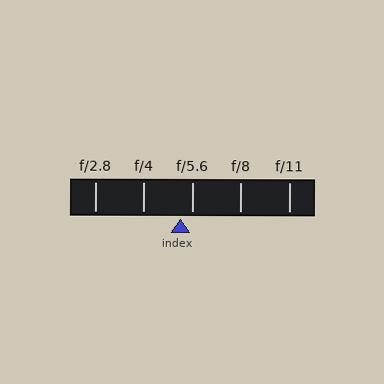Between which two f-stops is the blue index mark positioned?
The index mark is between f/4 and f/5.6.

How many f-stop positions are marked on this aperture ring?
There are 5 f-stop positions marked.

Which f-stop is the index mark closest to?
The index mark is closest to f/5.6.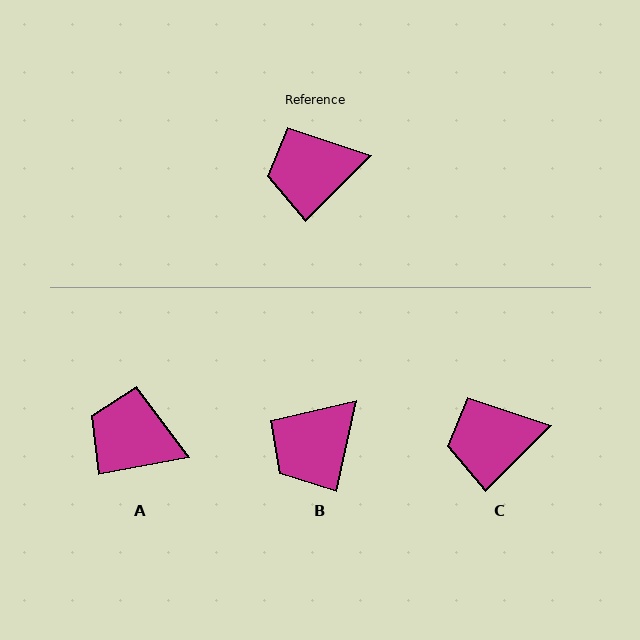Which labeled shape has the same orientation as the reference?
C.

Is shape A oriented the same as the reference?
No, it is off by about 34 degrees.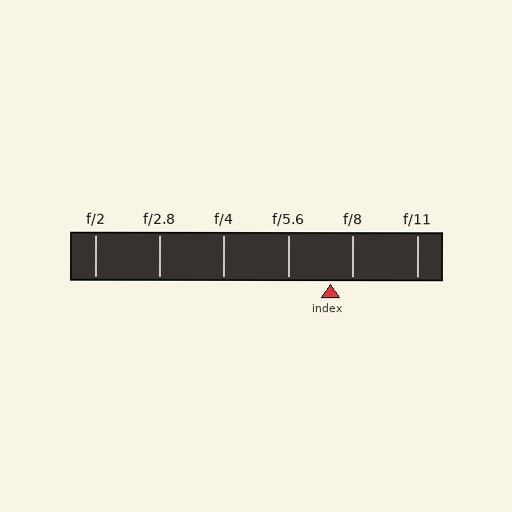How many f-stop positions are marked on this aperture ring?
There are 6 f-stop positions marked.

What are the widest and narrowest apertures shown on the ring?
The widest aperture shown is f/2 and the narrowest is f/11.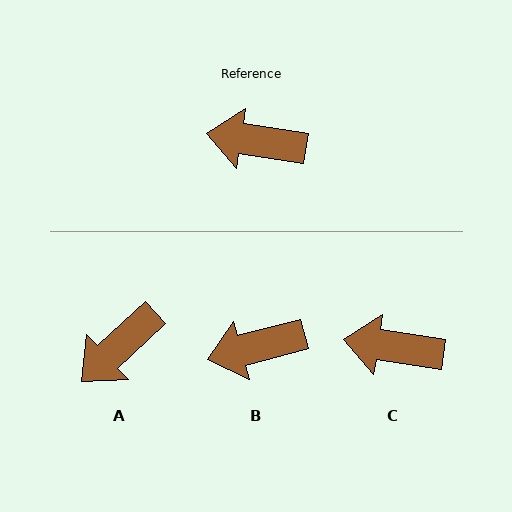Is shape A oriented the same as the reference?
No, it is off by about 52 degrees.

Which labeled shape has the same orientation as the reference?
C.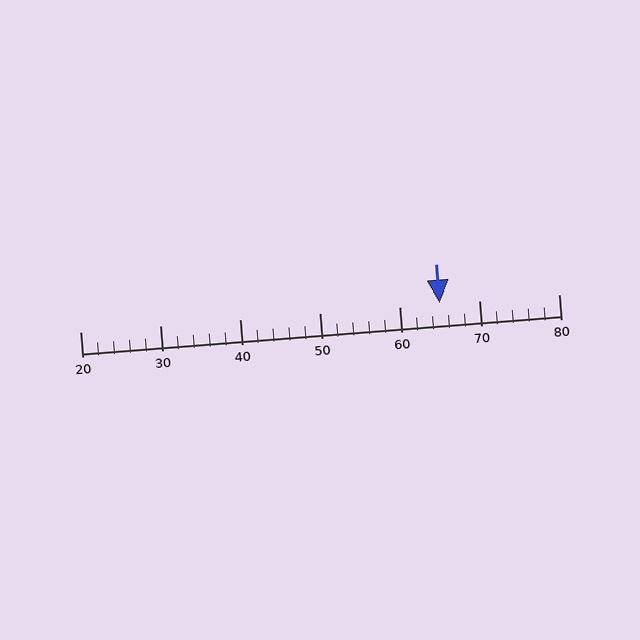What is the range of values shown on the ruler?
The ruler shows values from 20 to 80.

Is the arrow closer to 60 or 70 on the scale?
The arrow is closer to 70.